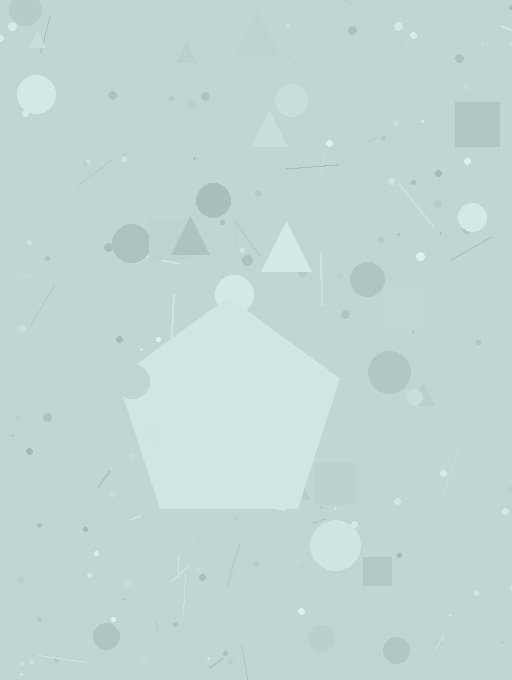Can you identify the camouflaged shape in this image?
The camouflaged shape is a pentagon.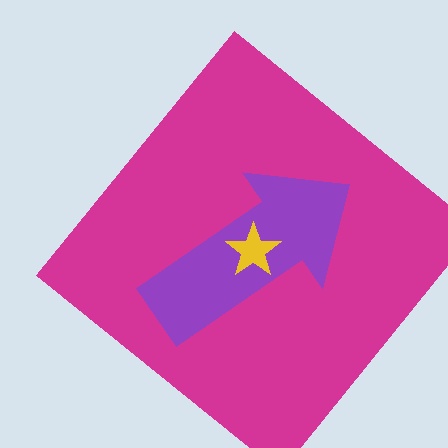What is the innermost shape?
The yellow star.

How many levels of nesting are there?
3.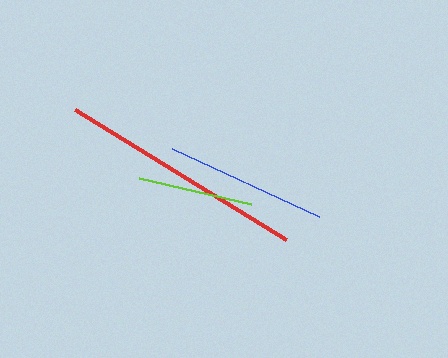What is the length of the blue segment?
The blue segment is approximately 162 pixels long.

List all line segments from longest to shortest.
From longest to shortest: red, blue, lime.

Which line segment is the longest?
The red line is the longest at approximately 249 pixels.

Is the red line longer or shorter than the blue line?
The red line is longer than the blue line.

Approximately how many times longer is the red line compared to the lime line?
The red line is approximately 2.2 times the length of the lime line.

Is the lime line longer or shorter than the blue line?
The blue line is longer than the lime line.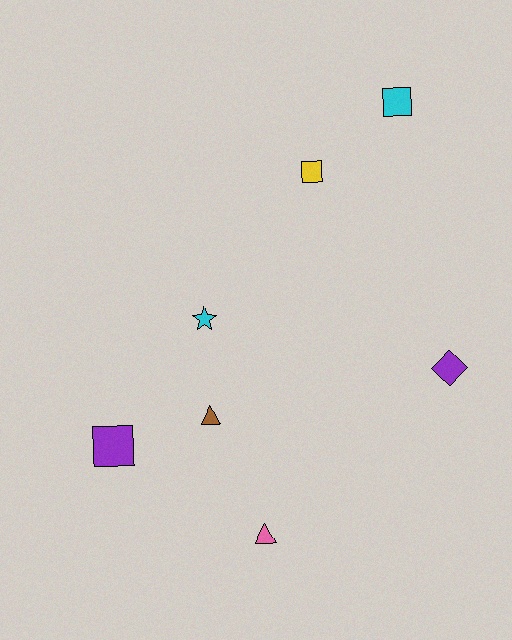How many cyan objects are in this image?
There are 2 cyan objects.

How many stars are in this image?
There is 1 star.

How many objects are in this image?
There are 7 objects.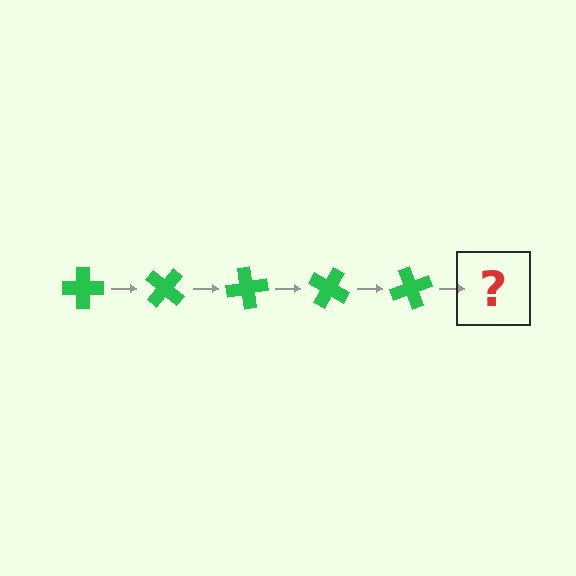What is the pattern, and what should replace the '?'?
The pattern is that the cross rotates 40 degrees each step. The '?' should be a green cross rotated 200 degrees.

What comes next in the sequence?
The next element should be a green cross rotated 200 degrees.